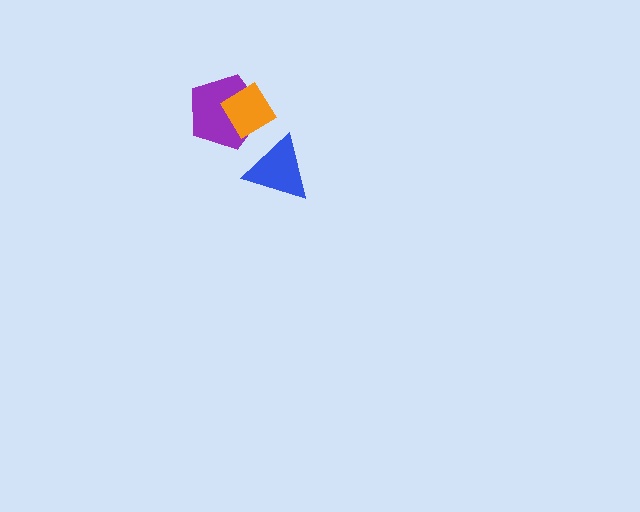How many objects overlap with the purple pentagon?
1 object overlaps with the purple pentagon.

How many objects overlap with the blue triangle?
0 objects overlap with the blue triangle.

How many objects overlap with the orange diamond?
1 object overlaps with the orange diamond.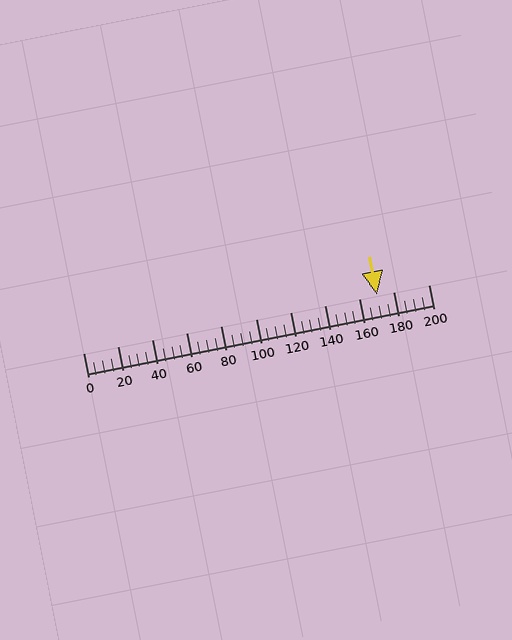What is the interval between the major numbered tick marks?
The major tick marks are spaced 20 units apart.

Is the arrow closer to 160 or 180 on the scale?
The arrow is closer to 180.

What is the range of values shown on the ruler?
The ruler shows values from 0 to 200.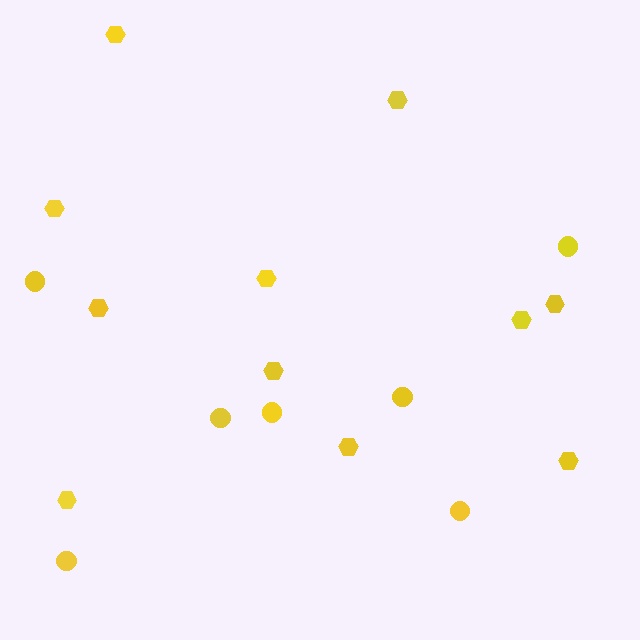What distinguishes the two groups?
There are 2 groups: one group of hexagons (11) and one group of circles (7).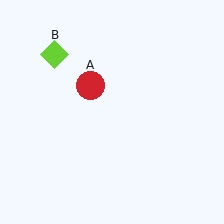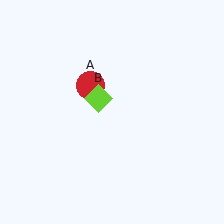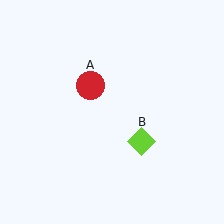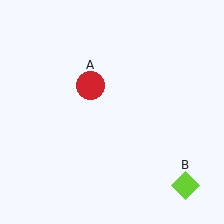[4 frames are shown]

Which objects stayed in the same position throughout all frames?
Red circle (object A) remained stationary.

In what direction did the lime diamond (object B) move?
The lime diamond (object B) moved down and to the right.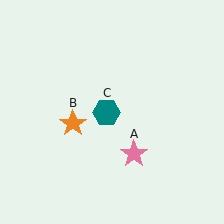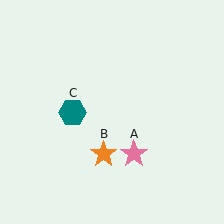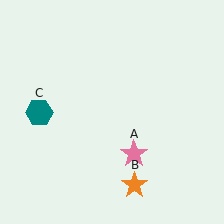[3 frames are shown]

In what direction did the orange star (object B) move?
The orange star (object B) moved down and to the right.